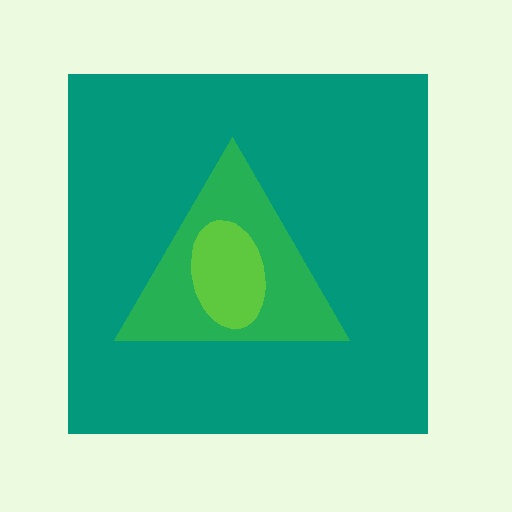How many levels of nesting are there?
3.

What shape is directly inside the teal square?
The green triangle.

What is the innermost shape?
The lime ellipse.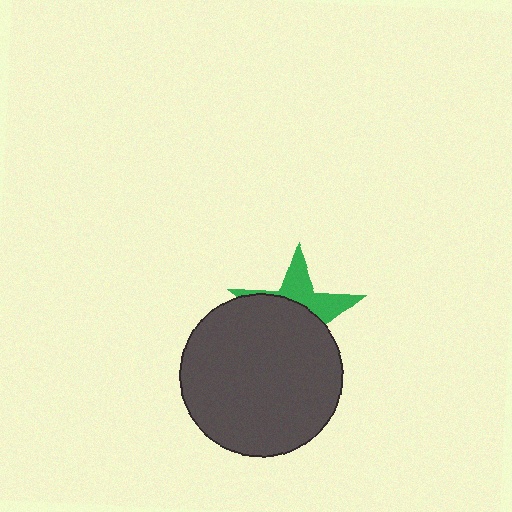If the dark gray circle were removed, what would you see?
You would see the complete green star.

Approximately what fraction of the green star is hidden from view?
Roughly 62% of the green star is hidden behind the dark gray circle.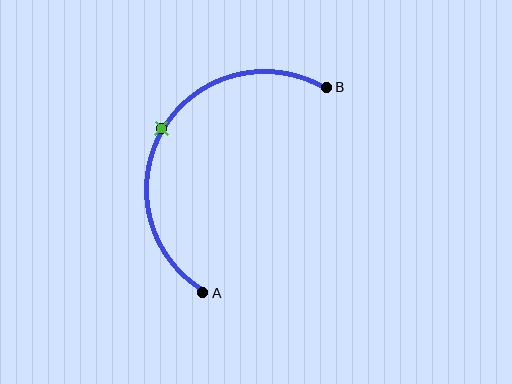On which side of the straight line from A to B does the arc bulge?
The arc bulges to the left of the straight line connecting A and B.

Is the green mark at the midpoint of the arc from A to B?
Yes. The green mark lies on the arc at equal arc-length from both A and B — it is the arc midpoint.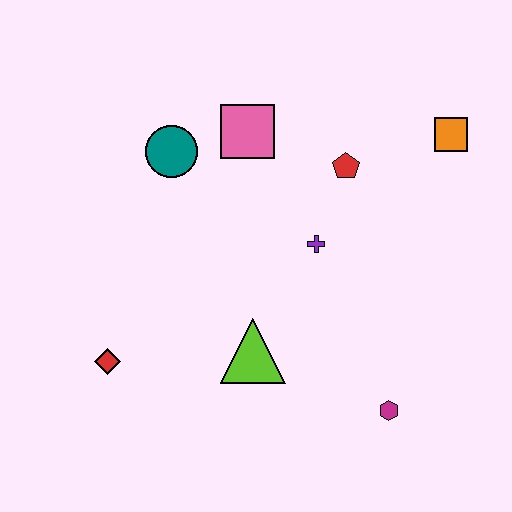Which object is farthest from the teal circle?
The magenta hexagon is farthest from the teal circle.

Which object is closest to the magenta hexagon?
The lime triangle is closest to the magenta hexagon.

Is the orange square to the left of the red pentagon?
No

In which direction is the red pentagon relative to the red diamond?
The red pentagon is to the right of the red diamond.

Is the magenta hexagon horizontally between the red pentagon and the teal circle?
No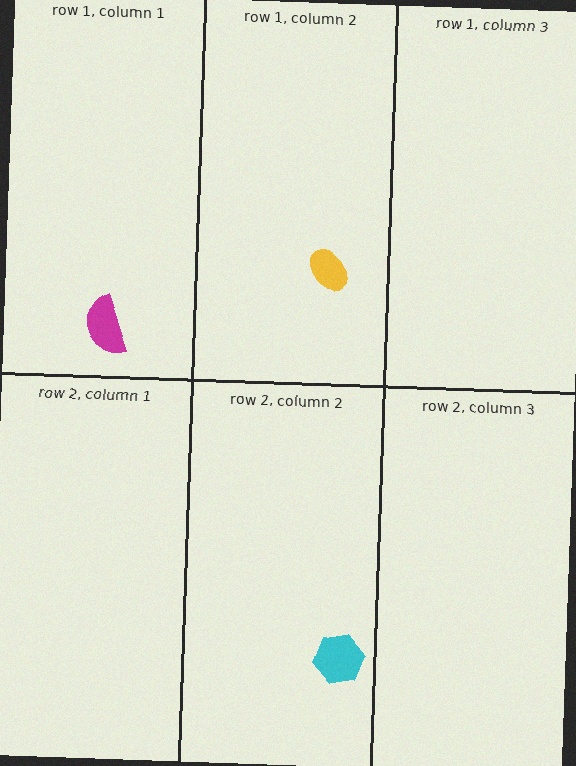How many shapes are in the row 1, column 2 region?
1.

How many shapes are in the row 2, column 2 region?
1.